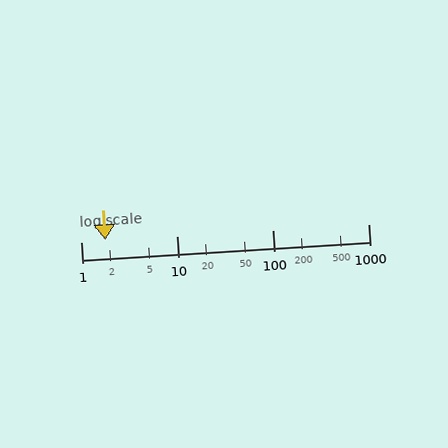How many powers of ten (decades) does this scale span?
The scale spans 3 decades, from 1 to 1000.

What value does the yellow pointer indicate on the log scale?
The pointer indicates approximately 1.8.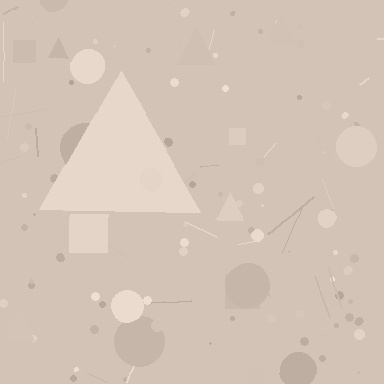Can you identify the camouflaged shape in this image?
The camouflaged shape is a triangle.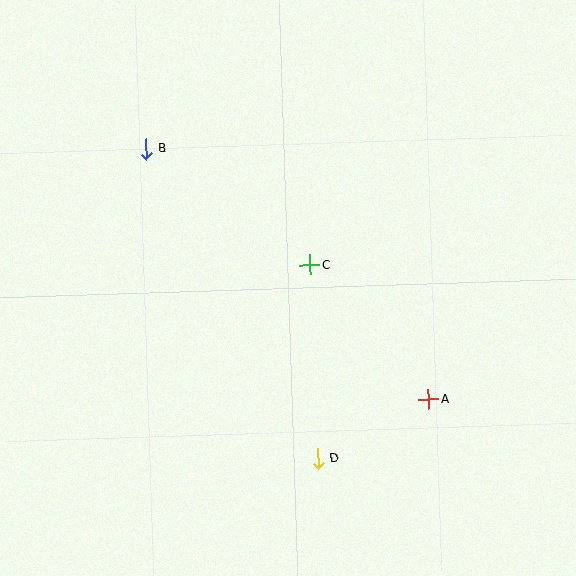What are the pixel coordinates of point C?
Point C is at (310, 265).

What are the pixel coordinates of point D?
Point D is at (318, 458).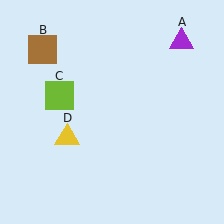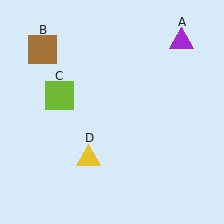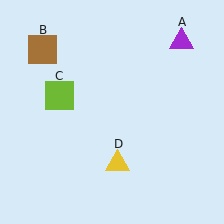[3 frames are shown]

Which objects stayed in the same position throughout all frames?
Purple triangle (object A) and brown square (object B) and lime square (object C) remained stationary.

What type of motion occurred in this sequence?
The yellow triangle (object D) rotated counterclockwise around the center of the scene.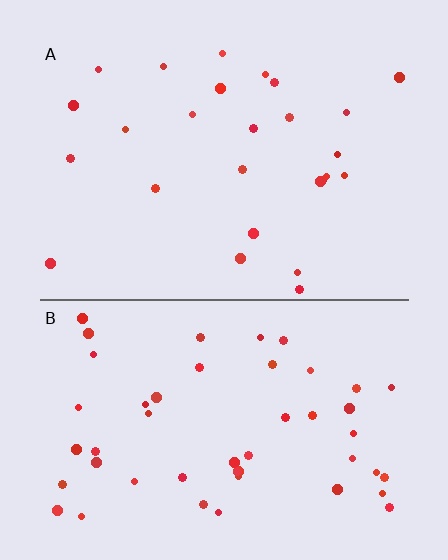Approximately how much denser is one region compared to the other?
Approximately 1.8× — region B over region A.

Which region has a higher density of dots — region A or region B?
B (the bottom).